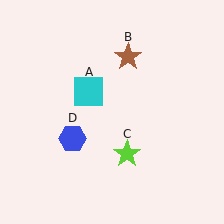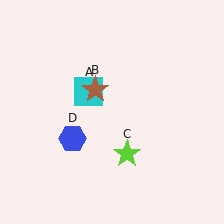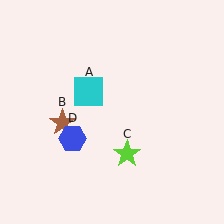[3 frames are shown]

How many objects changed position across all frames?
1 object changed position: brown star (object B).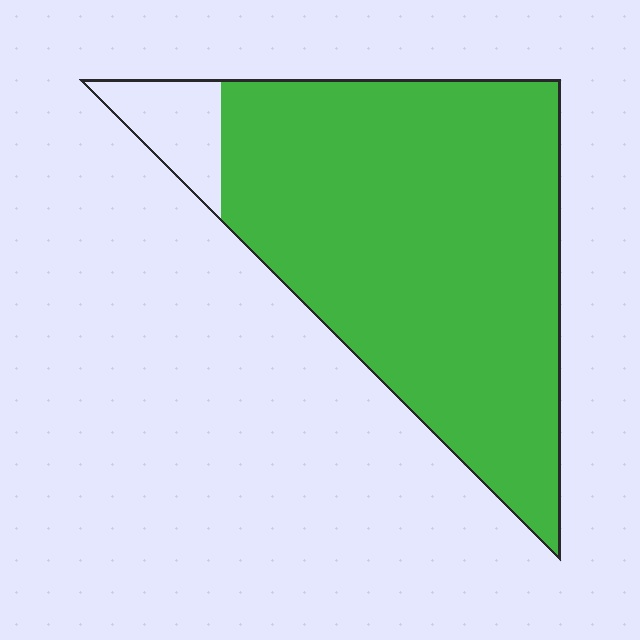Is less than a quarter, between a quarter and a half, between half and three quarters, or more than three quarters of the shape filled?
More than three quarters.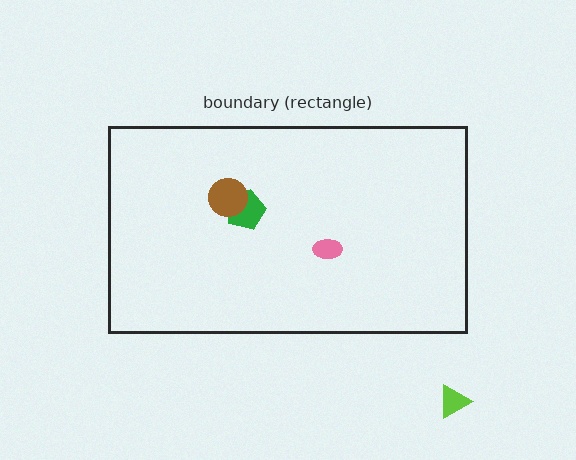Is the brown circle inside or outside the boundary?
Inside.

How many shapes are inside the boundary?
3 inside, 1 outside.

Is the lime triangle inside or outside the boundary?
Outside.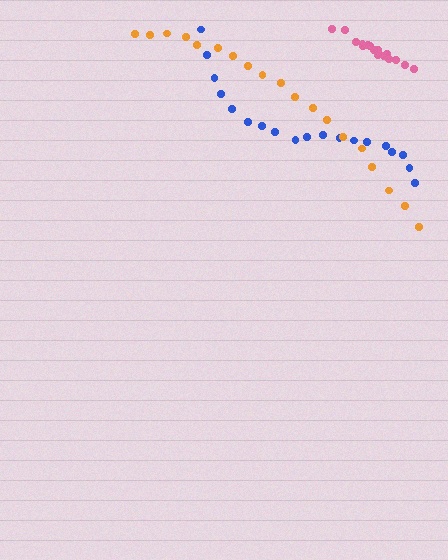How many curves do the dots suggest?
There are 3 distinct paths.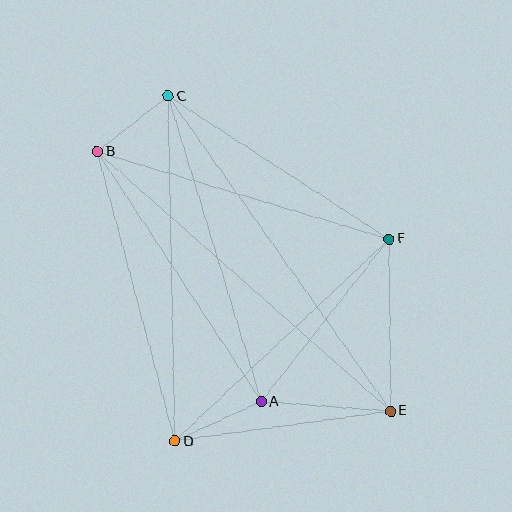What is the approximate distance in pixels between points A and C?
The distance between A and C is approximately 319 pixels.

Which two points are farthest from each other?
Points B and E are farthest from each other.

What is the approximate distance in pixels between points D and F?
The distance between D and F is approximately 294 pixels.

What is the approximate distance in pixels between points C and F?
The distance between C and F is approximately 263 pixels.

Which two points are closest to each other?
Points B and C are closest to each other.